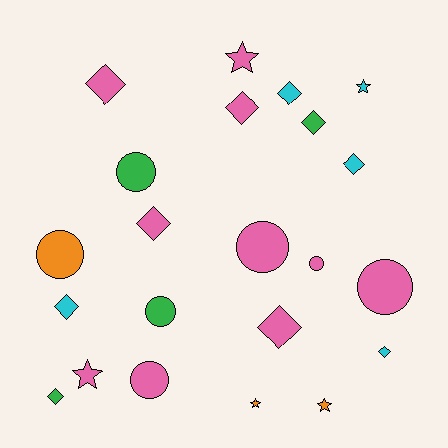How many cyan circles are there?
There are no cyan circles.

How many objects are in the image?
There are 22 objects.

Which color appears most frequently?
Pink, with 10 objects.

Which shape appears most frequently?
Diamond, with 10 objects.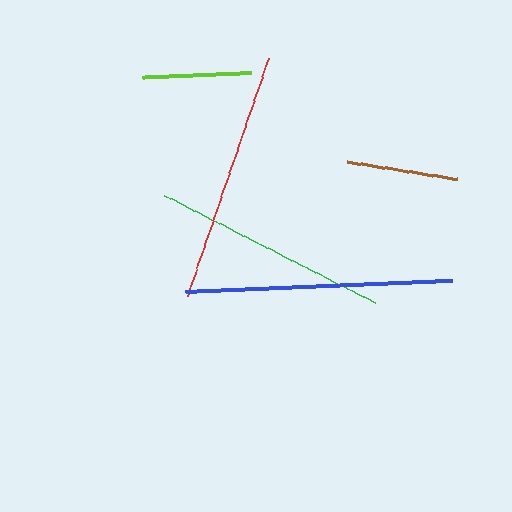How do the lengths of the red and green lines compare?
The red and green lines are approximately the same length.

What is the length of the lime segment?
The lime segment is approximately 109 pixels long.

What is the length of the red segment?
The red segment is approximately 251 pixels long.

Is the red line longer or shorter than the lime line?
The red line is longer than the lime line.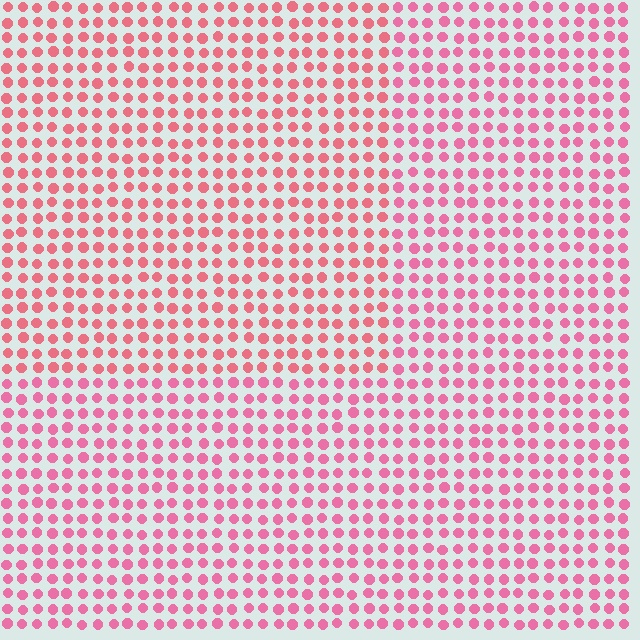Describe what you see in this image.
The image is filled with small pink elements in a uniform arrangement. A rectangle-shaped region is visible where the elements are tinted to a slightly different hue, forming a subtle color boundary.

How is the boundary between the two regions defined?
The boundary is defined purely by a slight shift in hue (about 18 degrees). Spacing, size, and orientation are identical on both sides.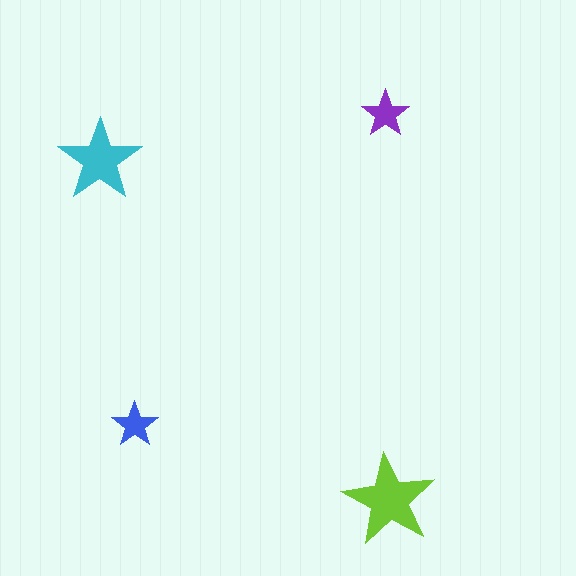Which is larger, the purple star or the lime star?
The lime one.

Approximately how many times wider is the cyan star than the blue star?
About 2 times wider.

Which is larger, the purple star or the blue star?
The purple one.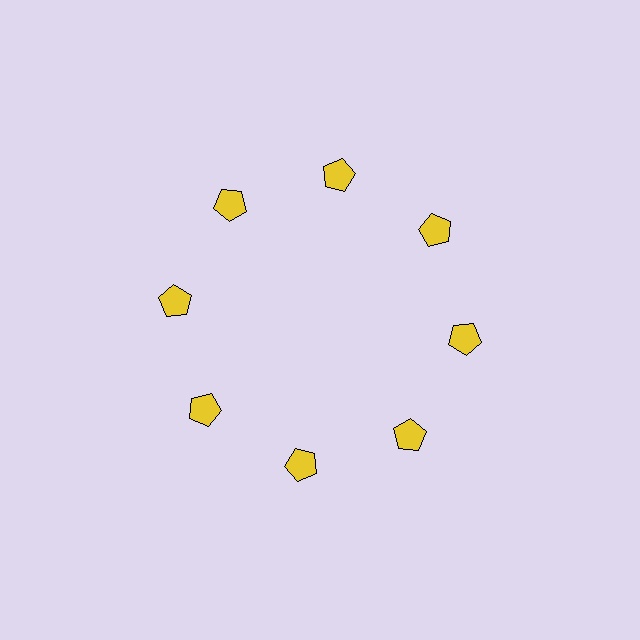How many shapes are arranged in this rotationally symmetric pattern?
There are 8 shapes, arranged in 8 groups of 1.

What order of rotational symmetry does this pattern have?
This pattern has 8-fold rotational symmetry.